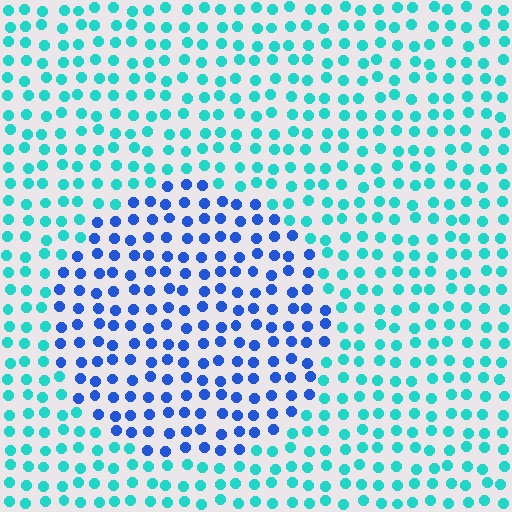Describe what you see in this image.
The image is filled with small cyan elements in a uniform arrangement. A circle-shaped region is visible where the elements are tinted to a slightly different hue, forming a subtle color boundary.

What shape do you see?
I see a circle.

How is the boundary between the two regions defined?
The boundary is defined purely by a slight shift in hue (about 48 degrees). Spacing, size, and orientation are identical on both sides.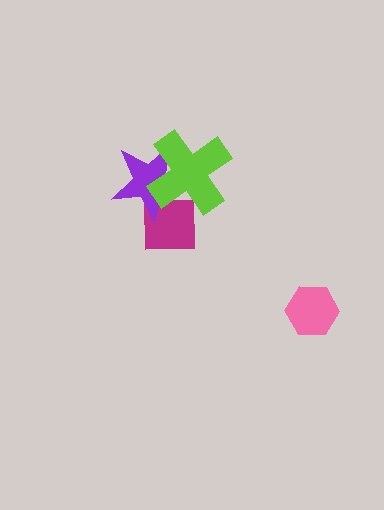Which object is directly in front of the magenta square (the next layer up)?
The purple star is directly in front of the magenta square.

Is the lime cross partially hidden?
No, no other shape covers it.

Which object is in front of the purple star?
The lime cross is in front of the purple star.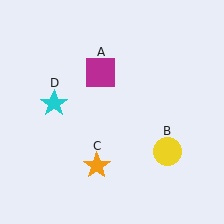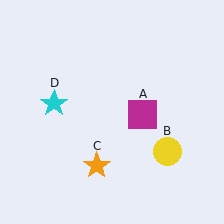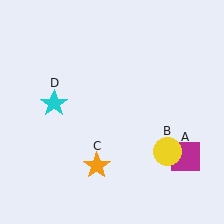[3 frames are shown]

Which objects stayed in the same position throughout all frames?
Yellow circle (object B) and orange star (object C) and cyan star (object D) remained stationary.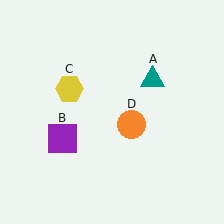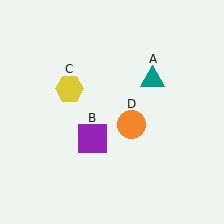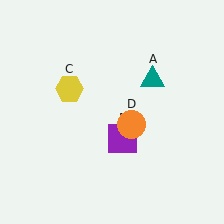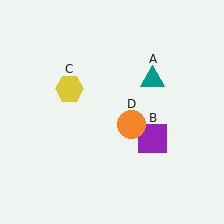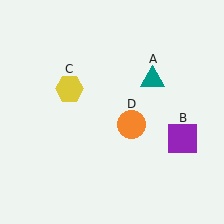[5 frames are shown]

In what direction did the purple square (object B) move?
The purple square (object B) moved right.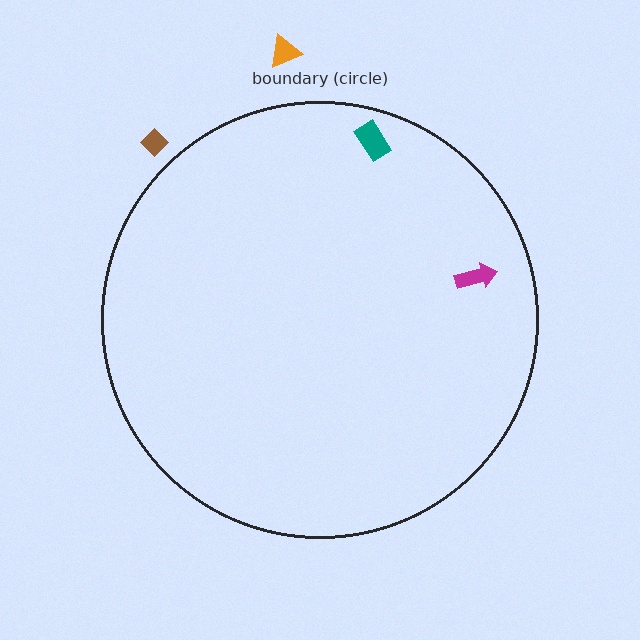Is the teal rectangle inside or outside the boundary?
Inside.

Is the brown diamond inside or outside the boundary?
Outside.